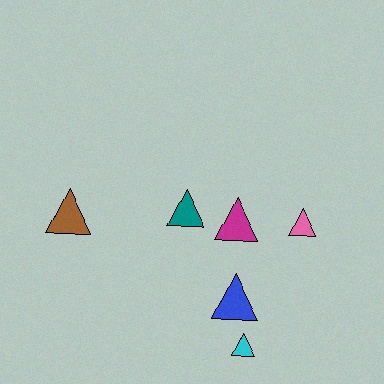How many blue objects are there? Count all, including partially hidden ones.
There is 1 blue object.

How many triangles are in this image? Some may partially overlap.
There are 6 triangles.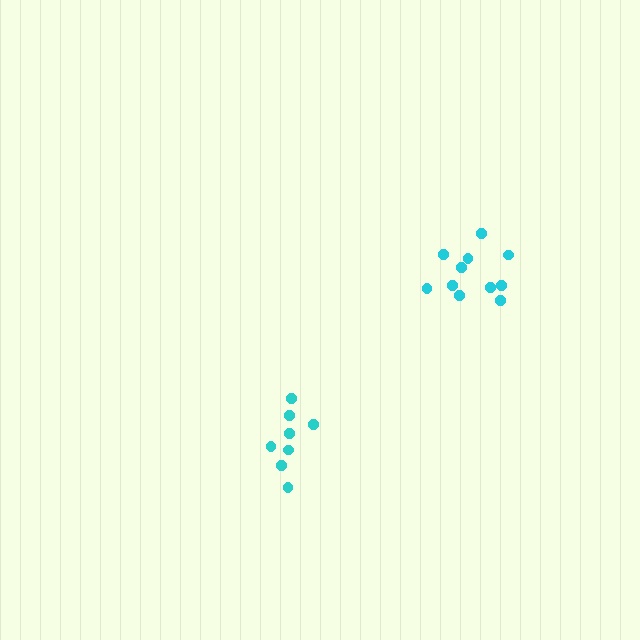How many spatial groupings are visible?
There are 2 spatial groupings.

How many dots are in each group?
Group 1: 11 dots, Group 2: 8 dots (19 total).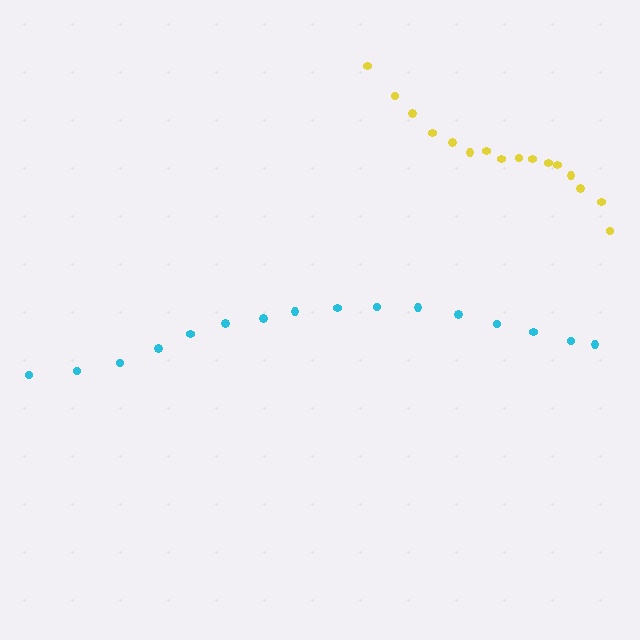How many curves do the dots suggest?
There are 2 distinct paths.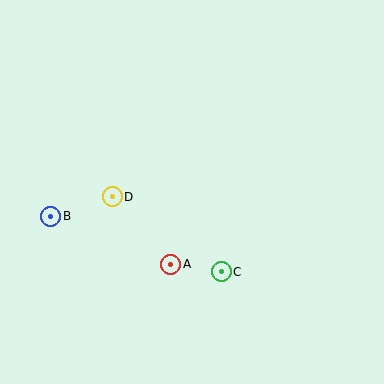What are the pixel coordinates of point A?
Point A is at (171, 264).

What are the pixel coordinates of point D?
Point D is at (112, 197).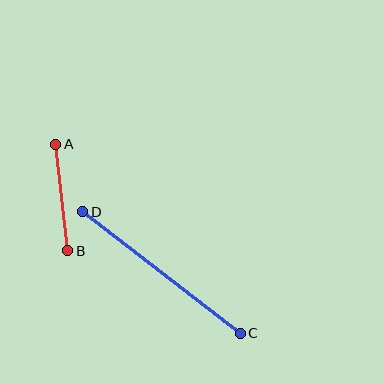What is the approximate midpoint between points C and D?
The midpoint is at approximately (162, 272) pixels.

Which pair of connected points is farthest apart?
Points C and D are farthest apart.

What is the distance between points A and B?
The distance is approximately 107 pixels.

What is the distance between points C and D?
The distance is approximately 199 pixels.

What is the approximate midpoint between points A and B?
The midpoint is at approximately (62, 198) pixels.